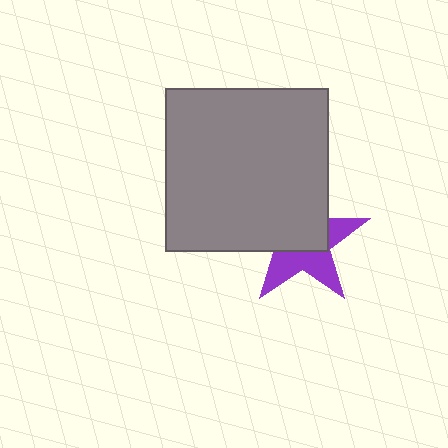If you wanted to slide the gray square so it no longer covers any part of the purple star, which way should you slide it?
Slide it toward the upper-left — that is the most direct way to separate the two shapes.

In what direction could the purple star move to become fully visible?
The purple star could move toward the lower-right. That would shift it out from behind the gray square entirely.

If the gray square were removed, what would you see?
You would see the complete purple star.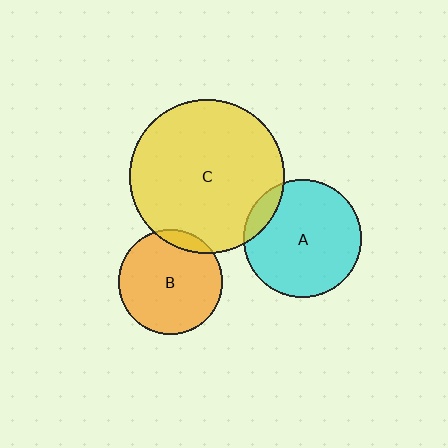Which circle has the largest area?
Circle C (yellow).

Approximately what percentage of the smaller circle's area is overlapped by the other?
Approximately 10%.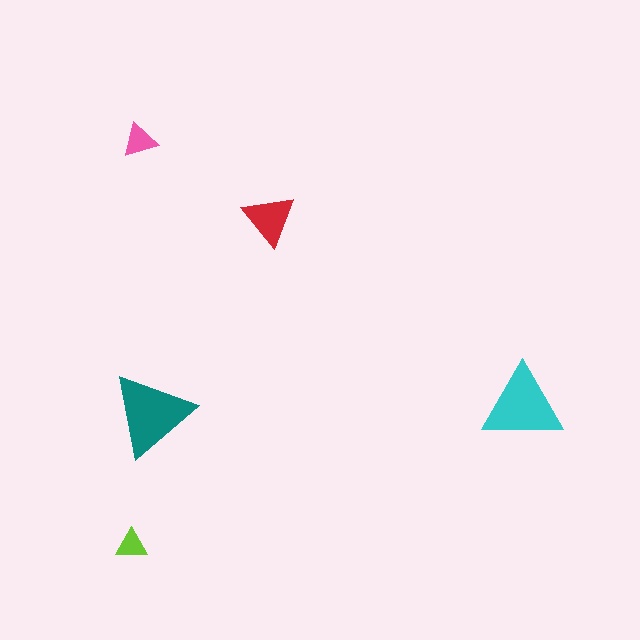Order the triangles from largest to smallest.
the teal one, the cyan one, the red one, the pink one, the lime one.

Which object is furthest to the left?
The lime triangle is leftmost.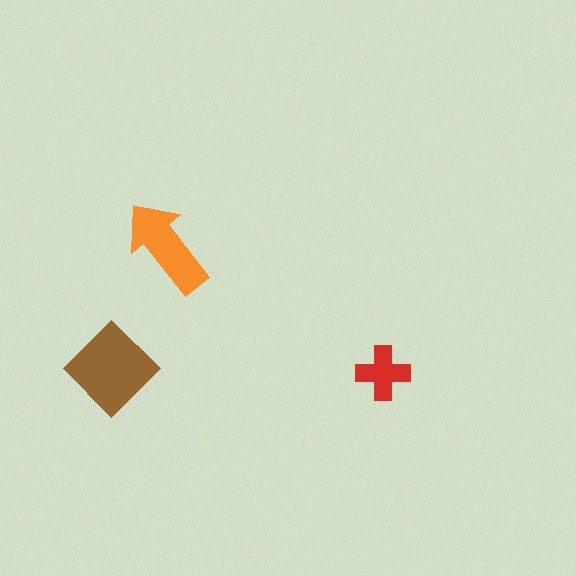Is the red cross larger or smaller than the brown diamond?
Smaller.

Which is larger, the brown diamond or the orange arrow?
The brown diamond.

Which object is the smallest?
The red cross.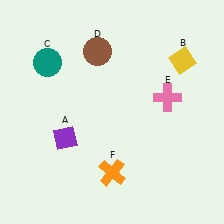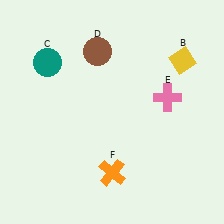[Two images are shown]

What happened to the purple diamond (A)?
The purple diamond (A) was removed in Image 2. It was in the bottom-left area of Image 1.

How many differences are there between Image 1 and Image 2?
There is 1 difference between the two images.